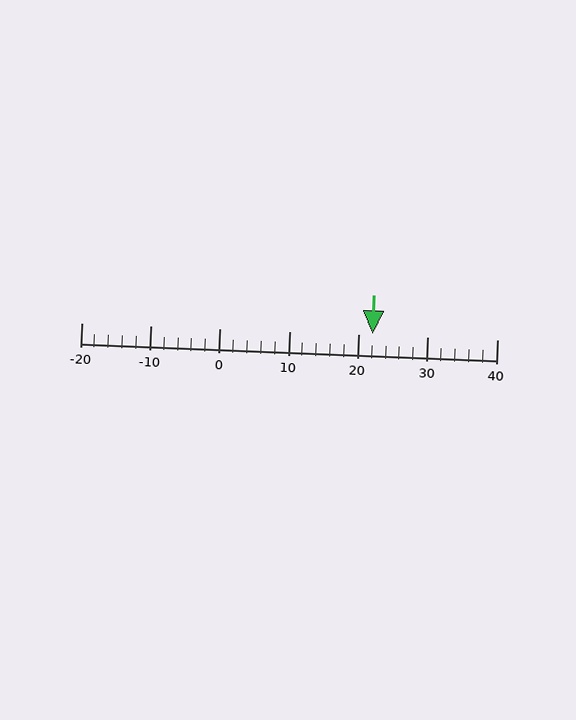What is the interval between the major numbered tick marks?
The major tick marks are spaced 10 units apart.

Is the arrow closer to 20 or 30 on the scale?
The arrow is closer to 20.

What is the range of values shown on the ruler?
The ruler shows values from -20 to 40.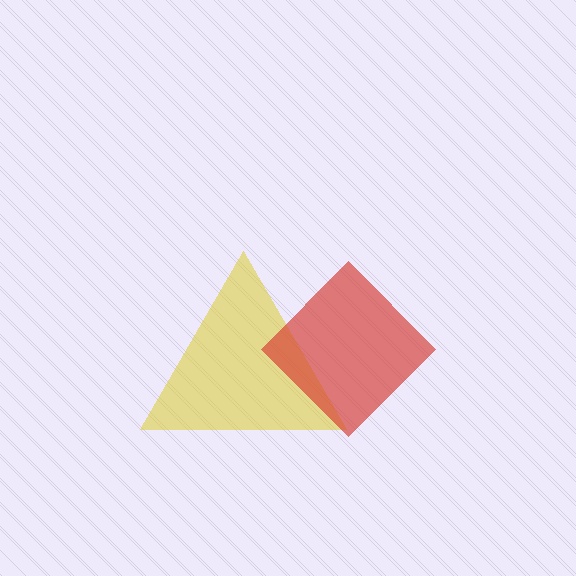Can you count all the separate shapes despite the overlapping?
Yes, there are 2 separate shapes.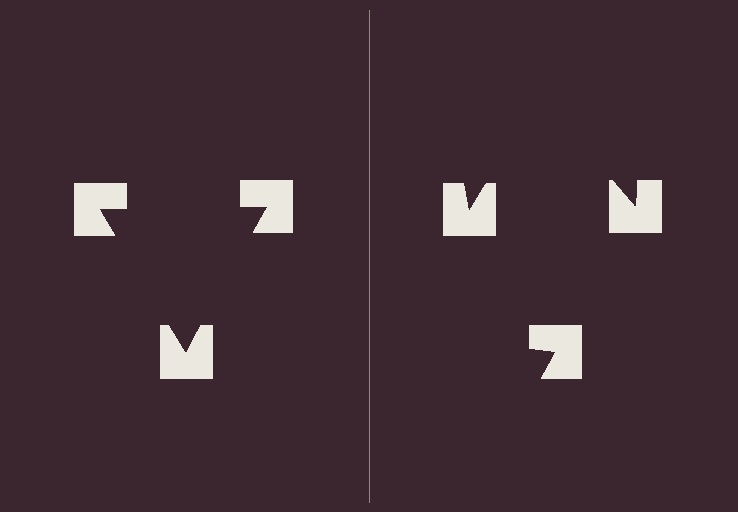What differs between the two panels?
The notched squares are positioned identically on both sides; only the wedge orientations differ. On the left they align to a triangle; on the right they are misaligned.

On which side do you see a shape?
An illusory triangle appears on the left side. On the right side the wedge cuts are rotated, so no coherent shape forms.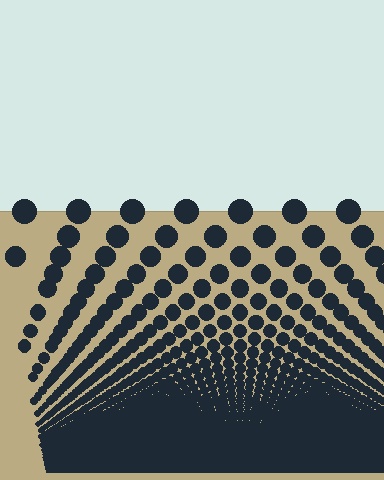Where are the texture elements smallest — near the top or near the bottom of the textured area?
Near the bottom.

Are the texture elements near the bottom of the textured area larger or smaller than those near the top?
Smaller. The gradient is inverted — elements near the bottom are smaller and denser.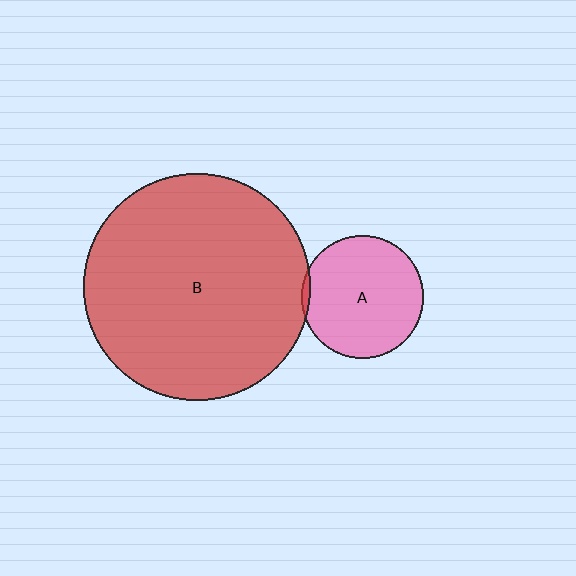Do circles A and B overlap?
Yes.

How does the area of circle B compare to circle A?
Approximately 3.4 times.